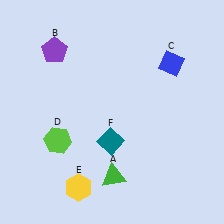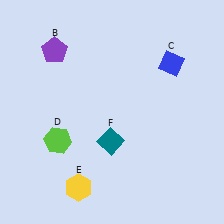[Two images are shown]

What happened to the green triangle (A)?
The green triangle (A) was removed in Image 2. It was in the bottom-right area of Image 1.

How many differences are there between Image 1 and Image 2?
There is 1 difference between the two images.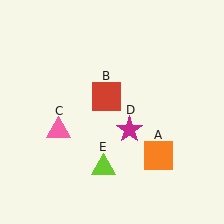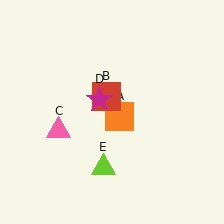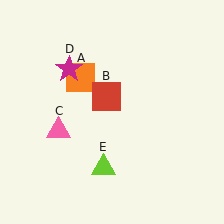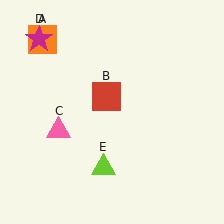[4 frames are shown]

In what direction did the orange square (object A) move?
The orange square (object A) moved up and to the left.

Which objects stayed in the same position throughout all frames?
Red square (object B) and pink triangle (object C) and lime triangle (object E) remained stationary.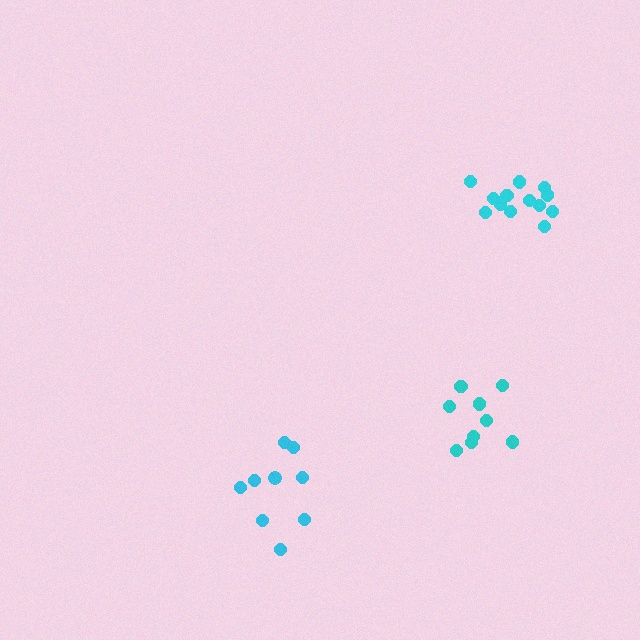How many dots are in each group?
Group 1: 9 dots, Group 2: 9 dots, Group 3: 13 dots (31 total).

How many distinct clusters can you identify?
There are 3 distinct clusters.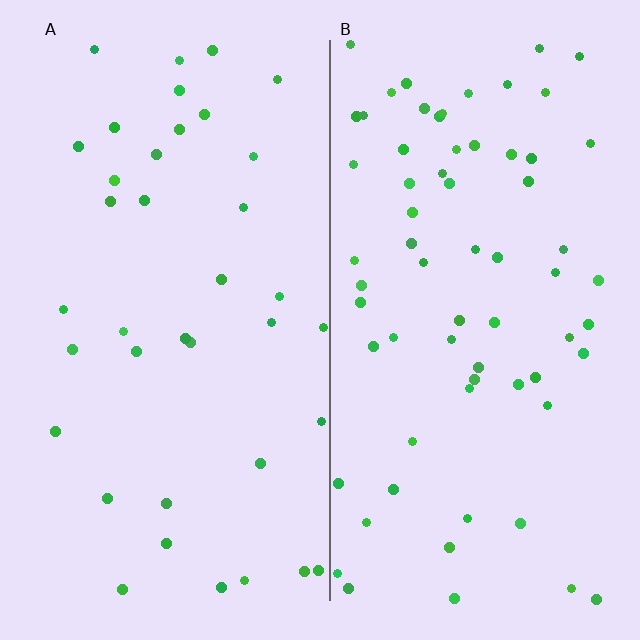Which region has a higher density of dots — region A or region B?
B (the right).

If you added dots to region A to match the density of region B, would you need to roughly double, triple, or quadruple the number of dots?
Approximately double.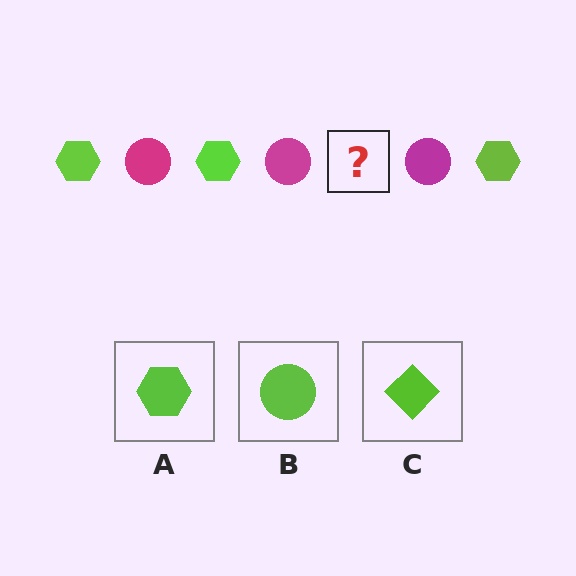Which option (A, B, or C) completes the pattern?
A.